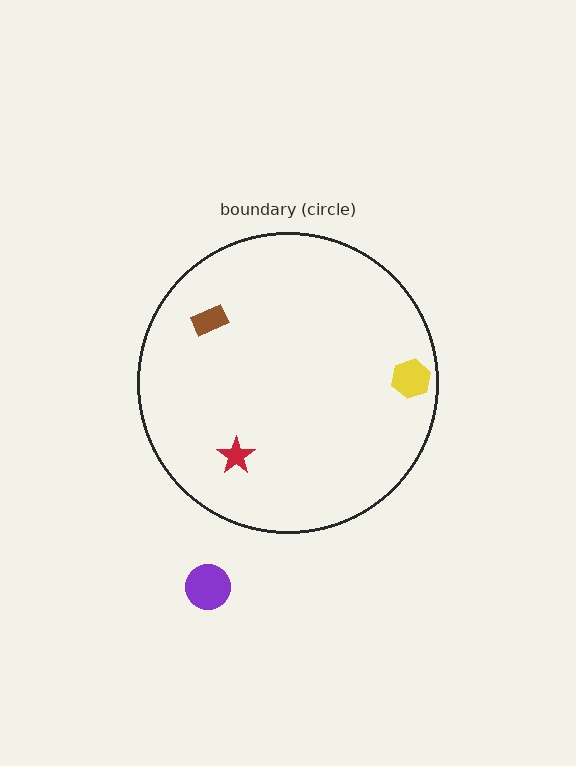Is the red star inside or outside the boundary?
Inside.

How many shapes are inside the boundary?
3 inside, 1 outside.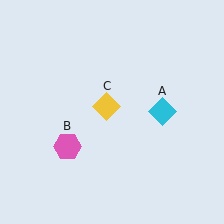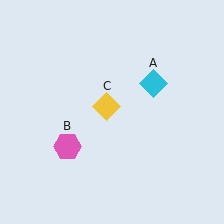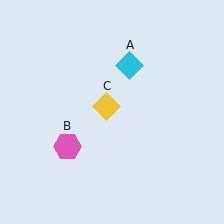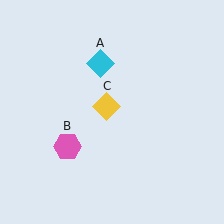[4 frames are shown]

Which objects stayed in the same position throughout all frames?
Pink hexagon (object B) and yellow diamond (object C) remained stationary.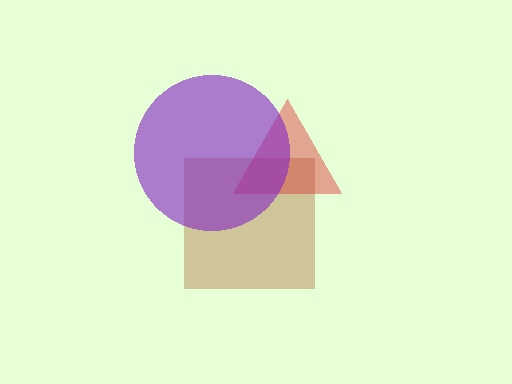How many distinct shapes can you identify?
There are 3 distinct shapes: a brown square, a red triangle, a purple circle.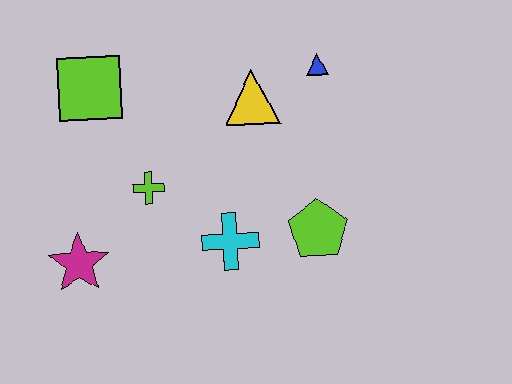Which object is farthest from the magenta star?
The blue triangle is farthest from the magenta star.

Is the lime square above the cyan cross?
Yes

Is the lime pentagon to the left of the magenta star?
No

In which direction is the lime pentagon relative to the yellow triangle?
The lime pentagon is below the yellow triangle.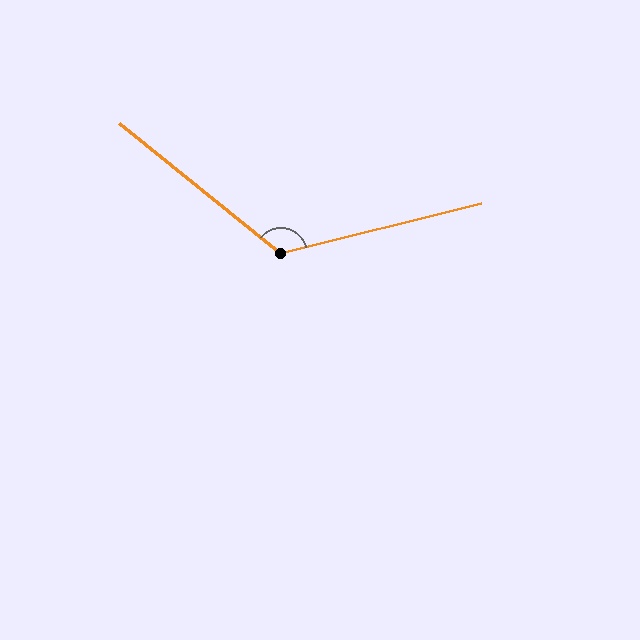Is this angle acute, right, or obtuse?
It is obtuse.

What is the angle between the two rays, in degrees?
Approximately 127 degrees.